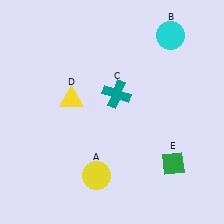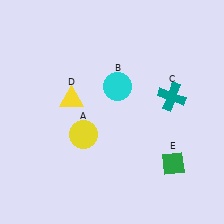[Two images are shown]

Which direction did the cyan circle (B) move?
The cyan circle (B) moved left.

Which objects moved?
The objects that moved are: the yellow circle (A), the cyan circle (B), the teal cross (C).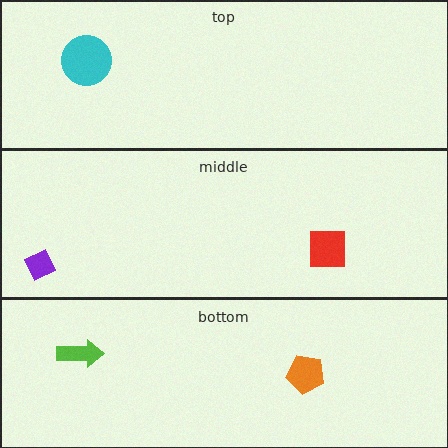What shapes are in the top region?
The cyan circle.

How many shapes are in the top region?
1.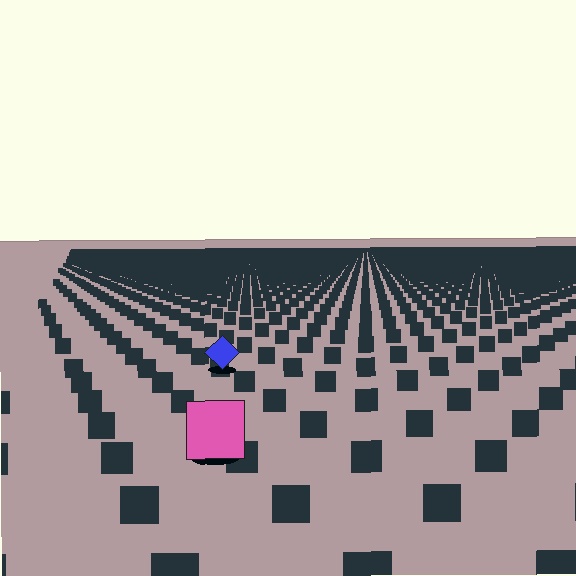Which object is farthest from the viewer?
The blue diamond is farthest from the viewer. It appears smaller and the ground texture around it is denser.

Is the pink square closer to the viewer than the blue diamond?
Yes. The pink square is closer — you can tell from the texture gradient: the ground texture is coarser near it.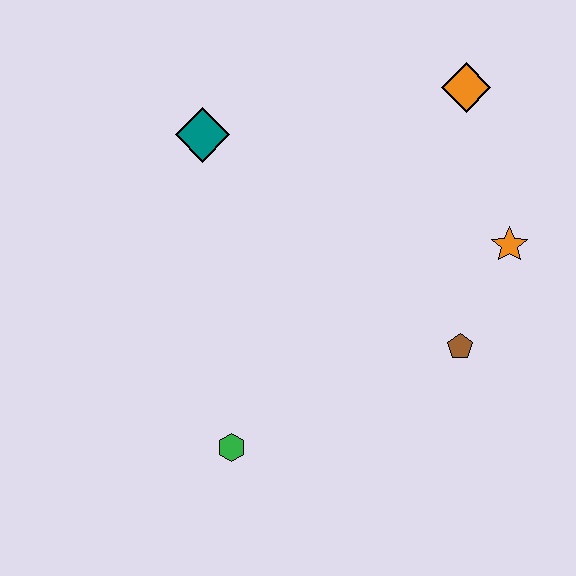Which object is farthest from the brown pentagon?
The teal diamond is farthest from the brown pentagon.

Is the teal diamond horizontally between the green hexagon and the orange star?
No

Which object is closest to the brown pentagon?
The orange star is closest to the brown pentagon.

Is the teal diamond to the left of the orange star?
Yes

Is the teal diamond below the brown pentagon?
No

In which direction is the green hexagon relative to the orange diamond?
The green hexagon is below the orange diamond.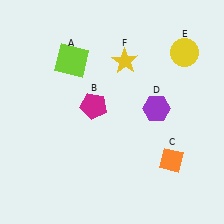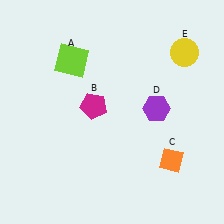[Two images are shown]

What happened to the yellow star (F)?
The yellow star (F) was removed in Image 2. It was in the top-right area of Image 1.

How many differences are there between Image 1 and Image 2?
There is 1 difference between the two images.